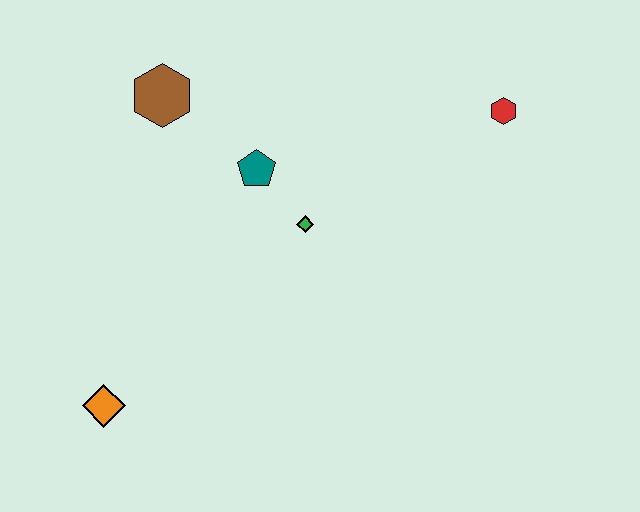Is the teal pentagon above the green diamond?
Yes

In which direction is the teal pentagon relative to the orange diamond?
The teal pentagon is above the orange diamond.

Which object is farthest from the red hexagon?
The orange diamond is farthest from the red hexagon.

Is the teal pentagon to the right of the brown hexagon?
Yes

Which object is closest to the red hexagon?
The green diamond is closest to the red hexagon.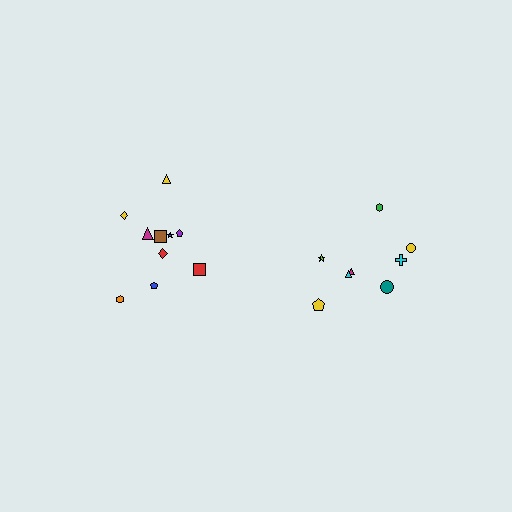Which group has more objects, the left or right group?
The left group.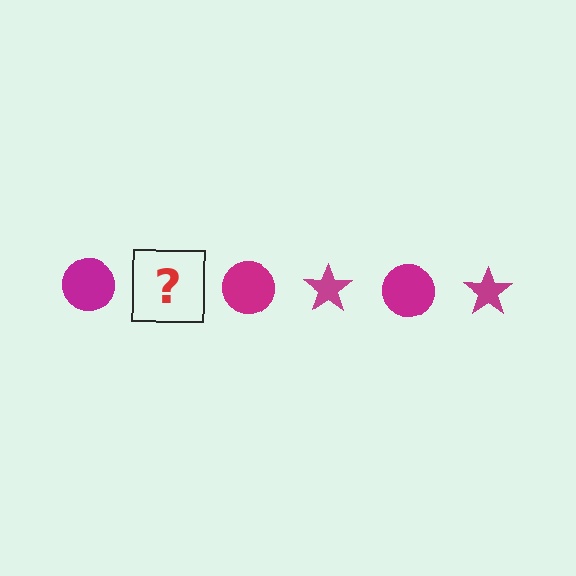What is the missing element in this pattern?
The missing element is a magenta star.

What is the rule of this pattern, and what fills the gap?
The rule is that the pattern cycles through circle, star shapes in magenta. The gap should be filled with a magenta star.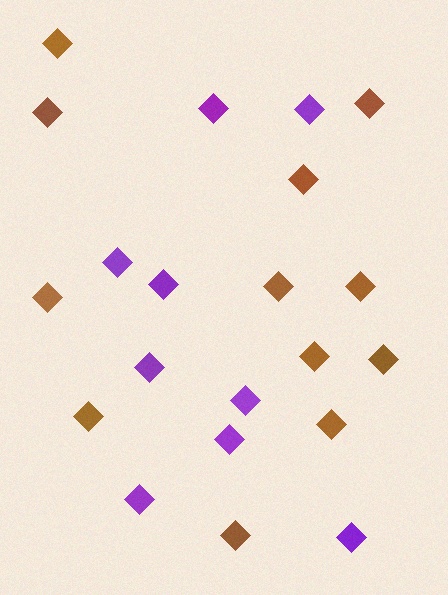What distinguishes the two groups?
There are 2 groups: one group of purple diamonds (9) and one group of brown diamonds (12).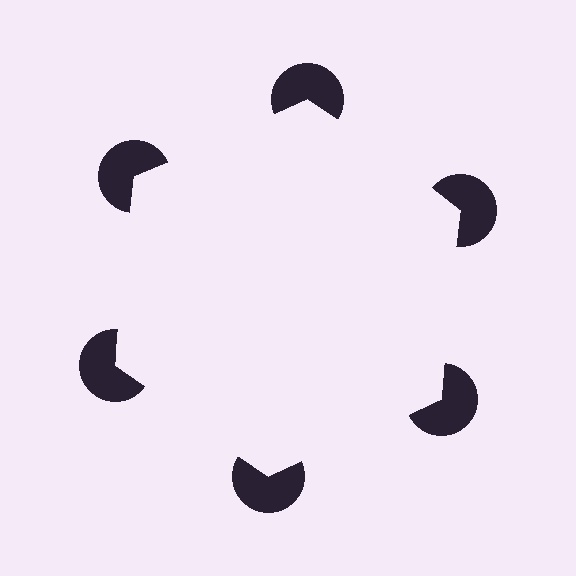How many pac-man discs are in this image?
There are 6 — one at each vertex of the illusory hexagon.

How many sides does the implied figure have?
6 sides.